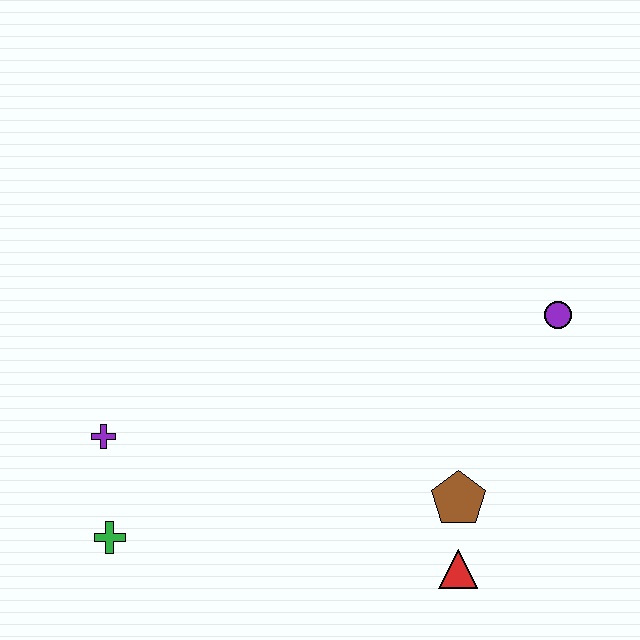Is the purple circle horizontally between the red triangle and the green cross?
No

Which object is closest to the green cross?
The purple cross is closest to the green cross.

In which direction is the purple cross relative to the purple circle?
The purple cross is to the left of the purple circle.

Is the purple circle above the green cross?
Yes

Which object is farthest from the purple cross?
The purple circle is farthest from the purple cross.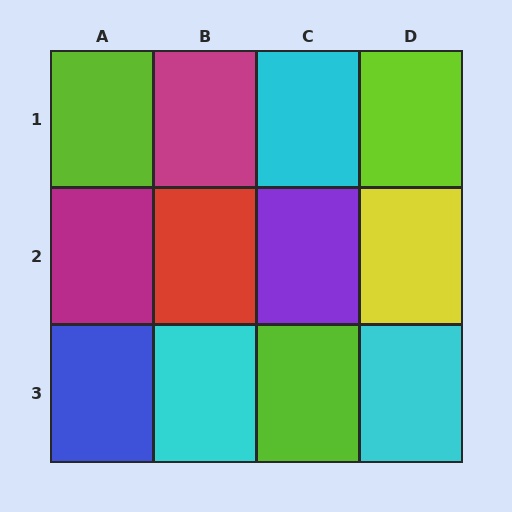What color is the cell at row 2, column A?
Magenta.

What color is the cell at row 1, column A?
Lime.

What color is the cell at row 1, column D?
Lime.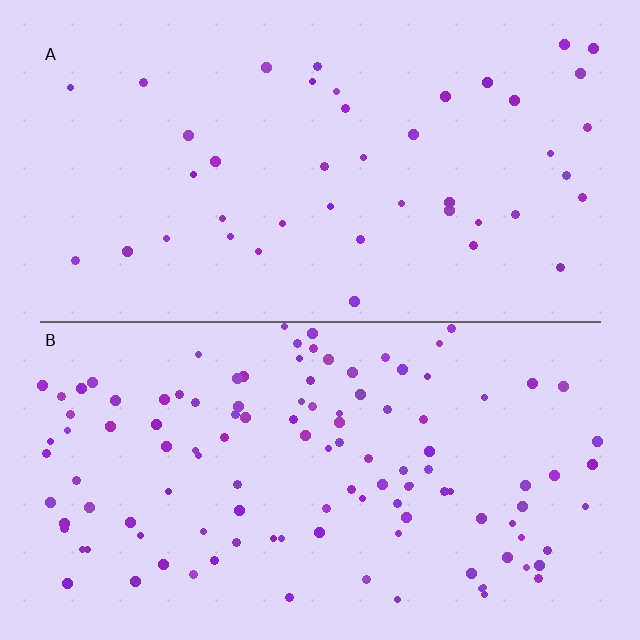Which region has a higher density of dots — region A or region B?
B (the bottom).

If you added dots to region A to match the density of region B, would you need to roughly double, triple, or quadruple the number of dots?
Approximately triple.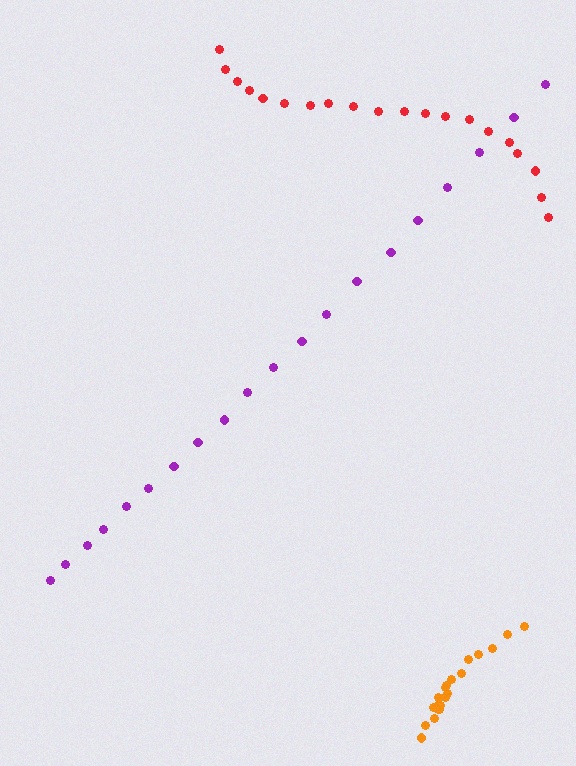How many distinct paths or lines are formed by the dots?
There are 3 distinct paths.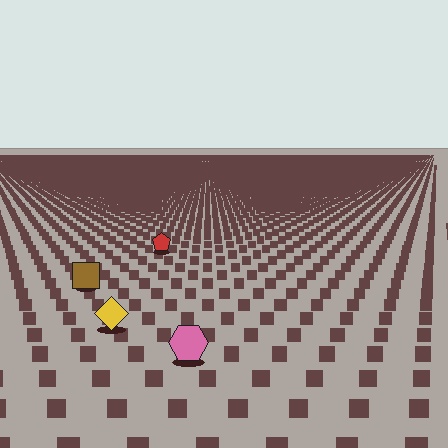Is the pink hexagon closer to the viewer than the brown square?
Yes. The pink hexagon is closer — you can tell from the texture gradient: the ground texture is coarser near it.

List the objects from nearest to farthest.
From nearest to farthest: the pink hexagon, the yellow diamond, the brown square, the red pentagon.